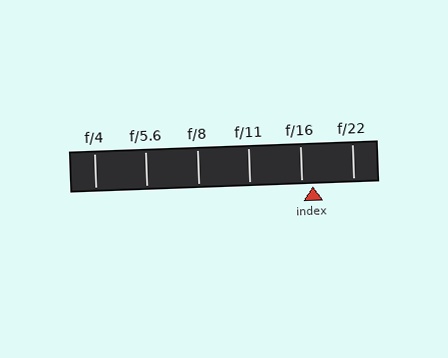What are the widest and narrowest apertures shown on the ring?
The widest aperture shown is f/4 and the narrowest is f/22.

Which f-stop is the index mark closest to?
The index mark is closest to f/16.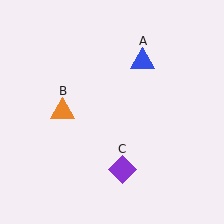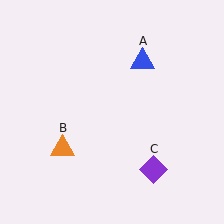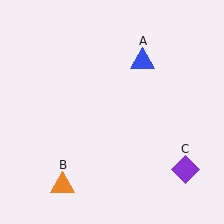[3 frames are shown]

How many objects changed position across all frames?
2 objects changed position: orange triangle (object B), purple diamond (object C).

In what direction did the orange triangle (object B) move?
The orange triangle (object B) moved down.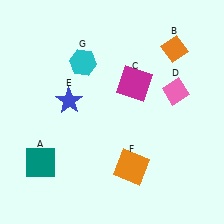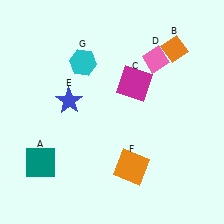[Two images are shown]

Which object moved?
The pink diamond (D) moved up.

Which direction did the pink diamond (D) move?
The pink diamond (D) moved up.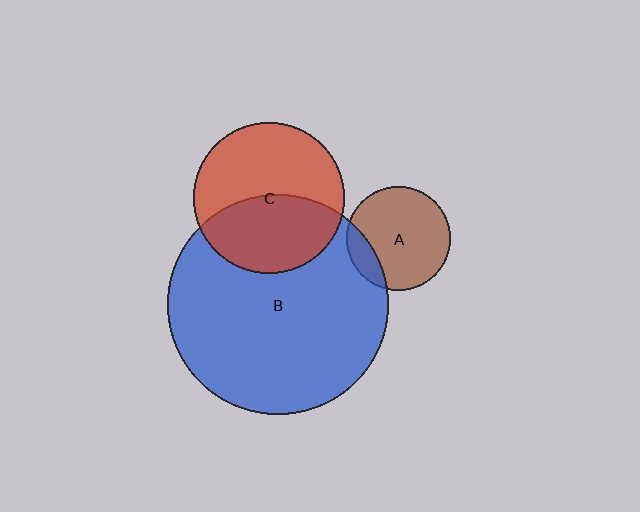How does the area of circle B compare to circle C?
Approximately 2.1 times.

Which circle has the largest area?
Circle B (blue).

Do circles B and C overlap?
Yes.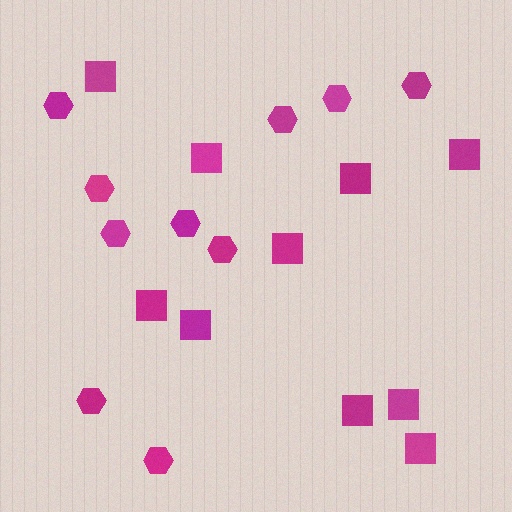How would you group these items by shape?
There are 2 groups: one group of hexagons (10) and one group of squares (10).